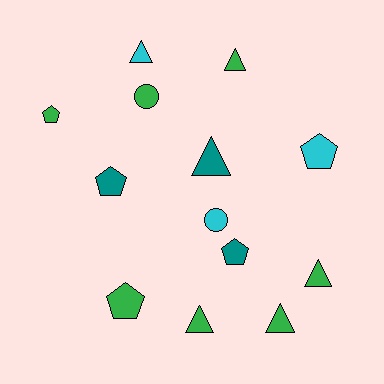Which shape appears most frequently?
Triangle, with 6 objects.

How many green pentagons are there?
There are 2 green pentagons.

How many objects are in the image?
There are 13 objects.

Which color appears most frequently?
Green, with 7 objects.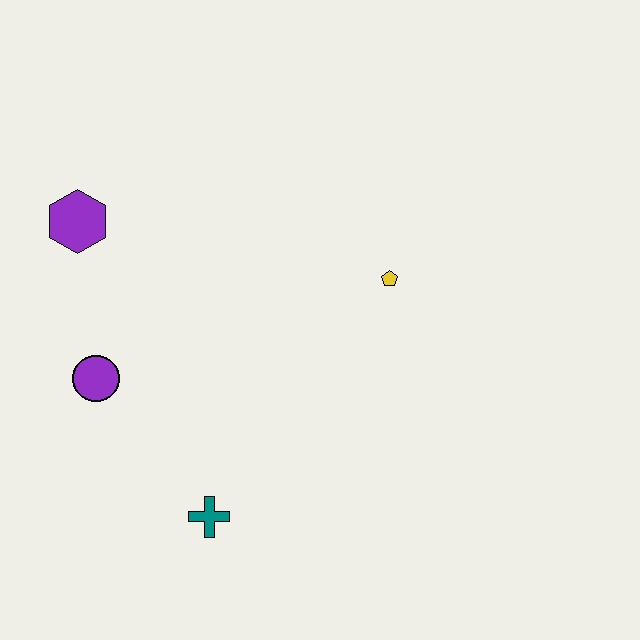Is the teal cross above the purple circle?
No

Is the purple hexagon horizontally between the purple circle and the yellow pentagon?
No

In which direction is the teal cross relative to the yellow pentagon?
The teal cross is below the yellow pentagon.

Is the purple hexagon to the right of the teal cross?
No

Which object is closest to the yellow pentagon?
The teal cross is closest to the yellow pentagon.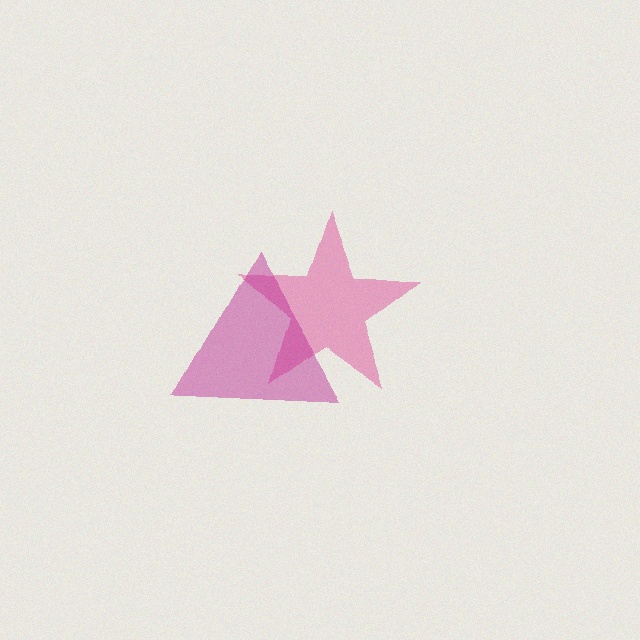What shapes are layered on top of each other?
The layered shapes are: a pink star, a magenta triangle.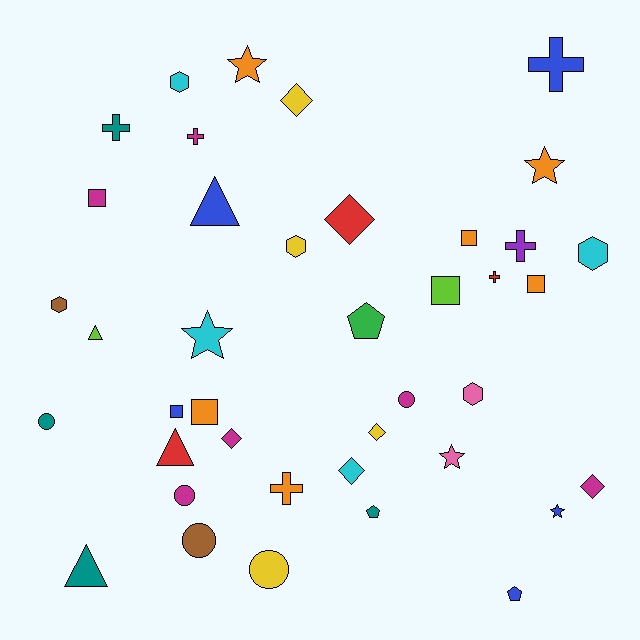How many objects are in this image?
There are 40 objects.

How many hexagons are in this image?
There are 5 hexagons.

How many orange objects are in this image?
There are 6 orange objects.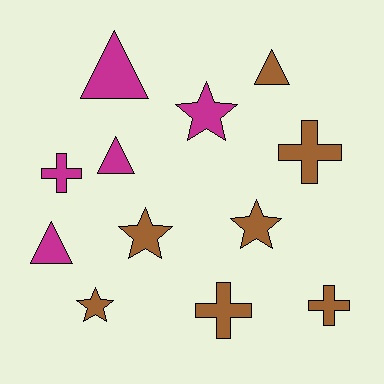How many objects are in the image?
There are 12 objects.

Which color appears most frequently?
Brown, with 7 objects.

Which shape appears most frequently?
Cross, with 4 objects.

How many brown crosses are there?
There are 3 brown crosses.